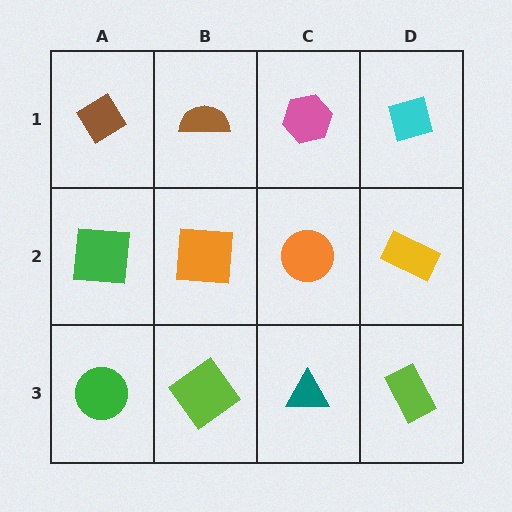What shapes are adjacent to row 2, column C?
A pink hexagon (row 1, column C), a teal triangle (row 3, column C), an orange square (row 2, column B), a yellow rectangle (row 2, column D).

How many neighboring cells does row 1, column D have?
2.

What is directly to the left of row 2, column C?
An orange square.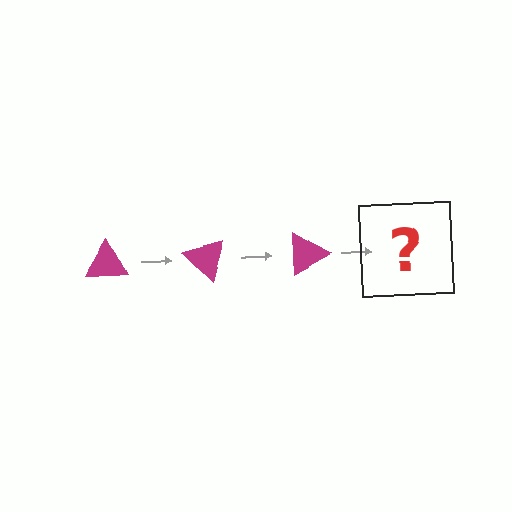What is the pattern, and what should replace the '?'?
The pattern is that the triangle rotates 45 degrees each step. The '?' should be a magenta triangle rotated 135 degrees.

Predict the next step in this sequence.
The next step is a magenta triangle rotated 135 degrees.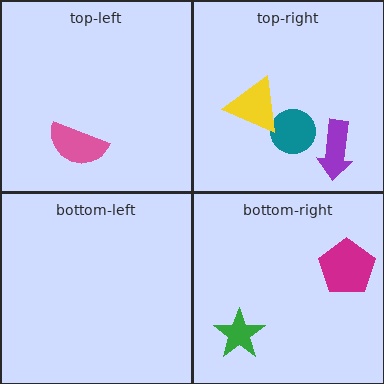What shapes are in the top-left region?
The pink semicircle.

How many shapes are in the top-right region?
3.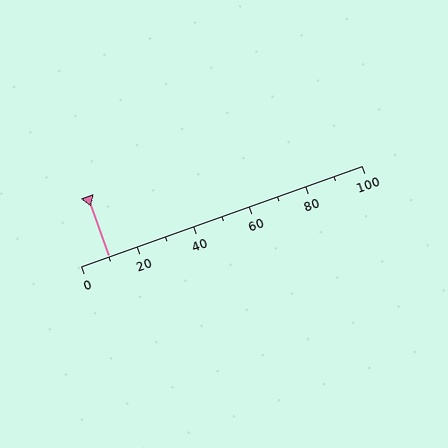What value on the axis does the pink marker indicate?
The marker indicates approximately 10.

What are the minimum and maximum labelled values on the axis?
The axis runs from 0 to 100.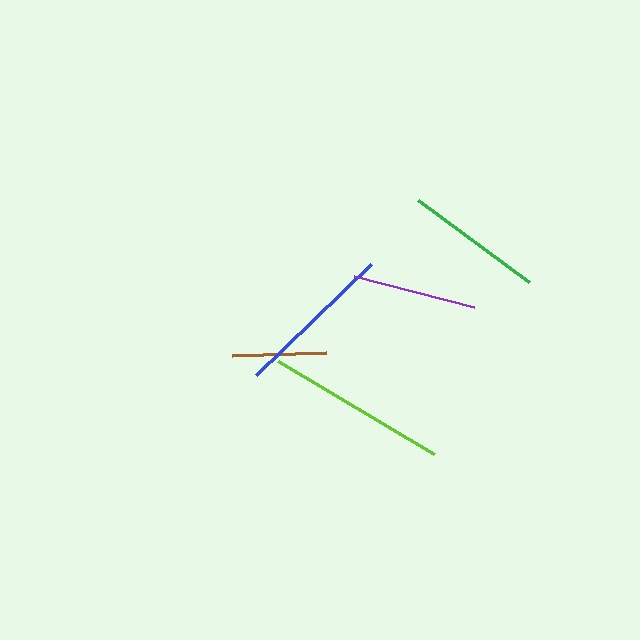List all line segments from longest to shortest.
From longest to shortest: lime, blue, green, purple, brown.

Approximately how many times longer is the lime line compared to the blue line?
The lime line is approximately 1.1 times the length of the blue line.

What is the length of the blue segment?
The blue segment is approximately 159 pixels long.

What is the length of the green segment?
The green segment is approximately 138 pixels long.